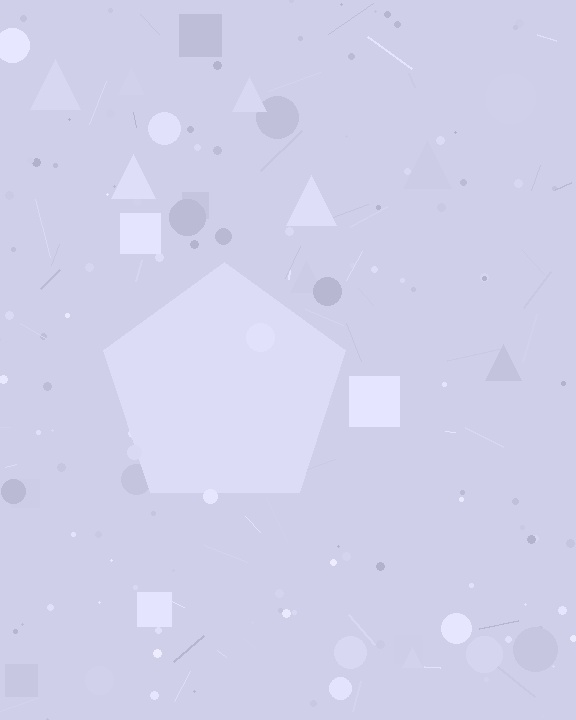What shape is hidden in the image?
A pentagon is hidden in the image.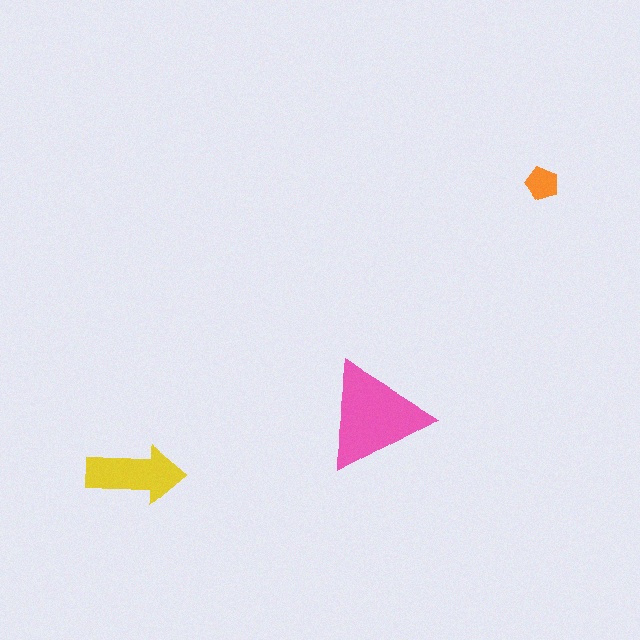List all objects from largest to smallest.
The pink triangle, the yellow arrow, the orange pentagon.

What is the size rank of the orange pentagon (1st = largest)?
3rd.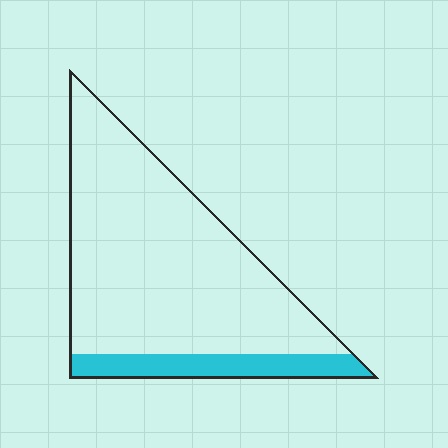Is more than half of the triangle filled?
No.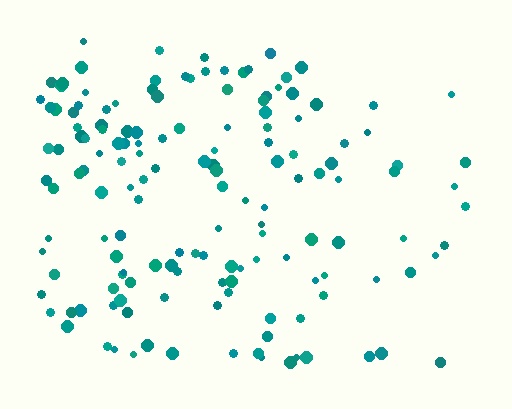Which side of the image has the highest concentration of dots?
The left.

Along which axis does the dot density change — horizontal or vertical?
Horizontal.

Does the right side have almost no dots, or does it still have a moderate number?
Still a moderate number, just noticeably fewer than the left.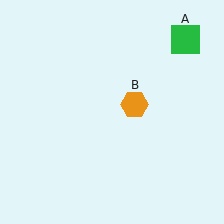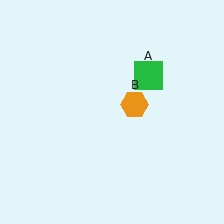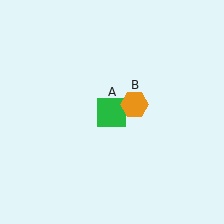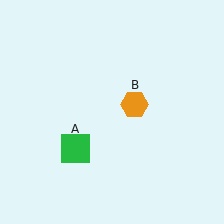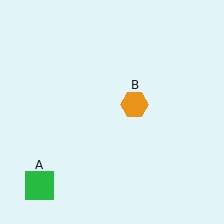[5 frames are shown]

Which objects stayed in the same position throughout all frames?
Orange hexagon (object B) remained stationary.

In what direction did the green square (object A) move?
The green square (object A) moved down and to the left.